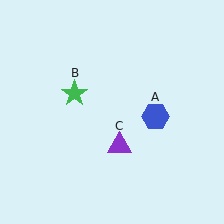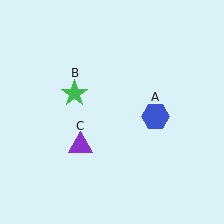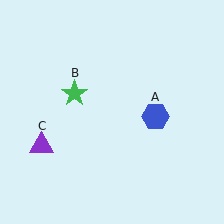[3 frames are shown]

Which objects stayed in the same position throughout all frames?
Blue hexagon (object A) and green star (object B) remained stationary.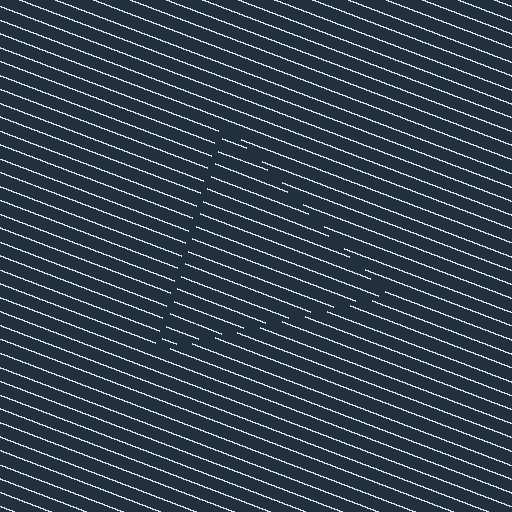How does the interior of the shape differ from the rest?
The interior of the shape contains the same grating, shifted by half a period — the contour is defined by the phase discontinuity where line-ends from the inner and outer gratings abut.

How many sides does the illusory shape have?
3 sides — the line-ends trace a triangle.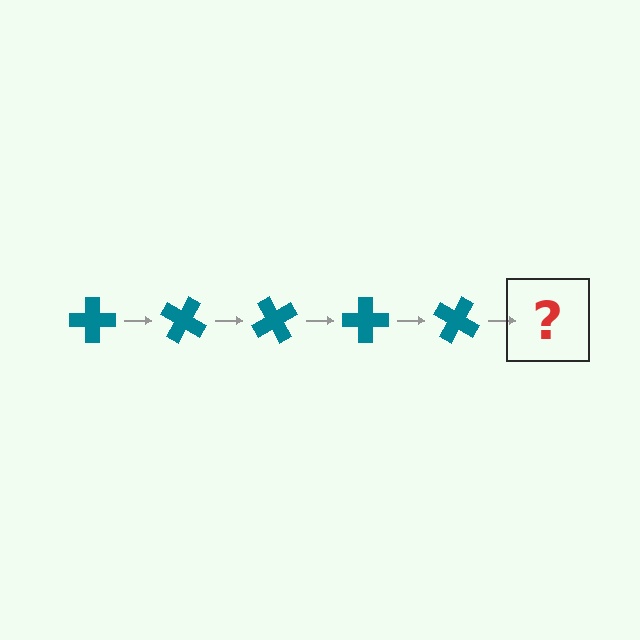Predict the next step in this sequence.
The next step is a teal cross rotated 150 degrees.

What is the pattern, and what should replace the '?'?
The pattern is that the cross rotates 30 degrees each step. The '?' should be a teal cross rotated 150 degrees.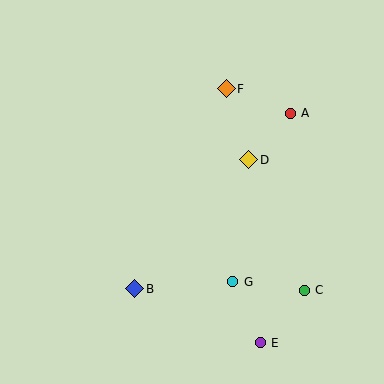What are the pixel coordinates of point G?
Point G is at (233, 282).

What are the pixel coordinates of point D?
Point D is at (249, 160).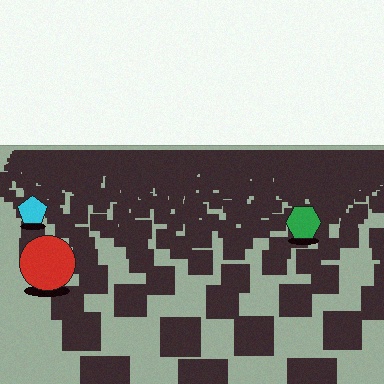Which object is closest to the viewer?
The red circle is closest. The texture marks near it are larger and more spread out.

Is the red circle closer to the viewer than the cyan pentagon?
Yes. The red circle is closer — you can tell from the texture gradient: the ground texture is coarser near it.